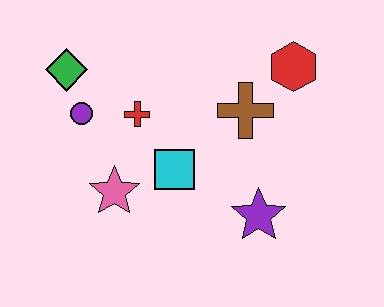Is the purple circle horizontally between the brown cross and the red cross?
No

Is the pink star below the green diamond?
Yes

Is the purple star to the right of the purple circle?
Yes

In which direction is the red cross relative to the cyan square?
The red cross is above the cyan square.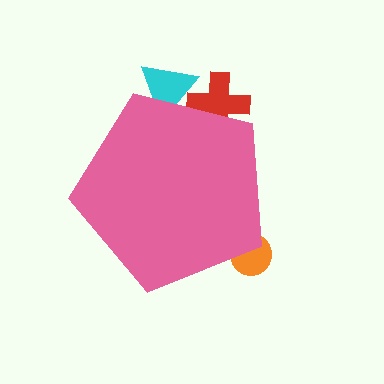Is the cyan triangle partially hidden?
Yes, the cyan triangle is partially hidden behind the pink pentagon.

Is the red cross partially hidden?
Yes, the red cross is partially hidden behind the pink pentagon.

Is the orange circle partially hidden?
Yes, the orange circle is partially hidden behind the pink pentagon.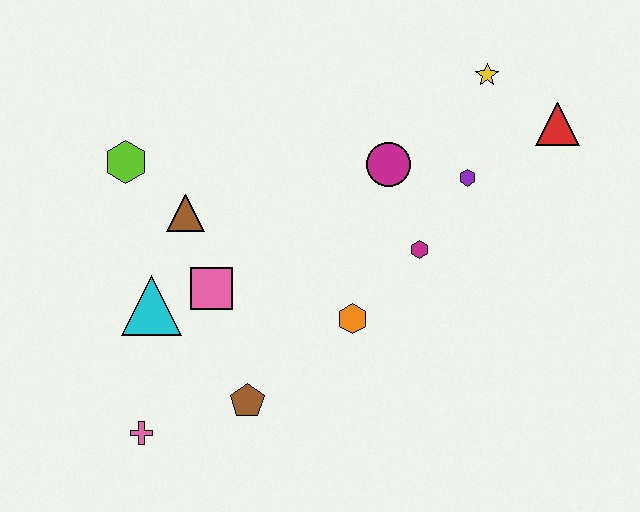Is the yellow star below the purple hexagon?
No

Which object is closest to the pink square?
The cyan triangle is closest to the pink square.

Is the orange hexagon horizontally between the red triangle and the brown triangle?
Yes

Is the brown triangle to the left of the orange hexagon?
Yes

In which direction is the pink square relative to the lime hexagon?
The pink square is below the lime hexagon.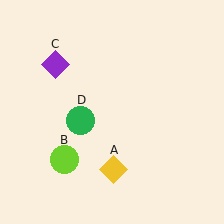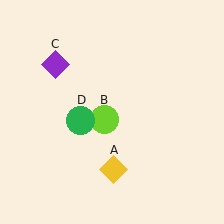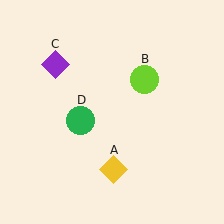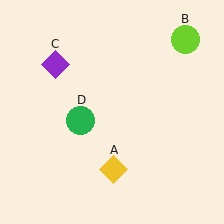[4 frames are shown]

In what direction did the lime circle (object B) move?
The lime circle (object B) moved up and to the right.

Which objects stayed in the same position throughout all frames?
Yellow diamond (object A) and purple diamond (object C) and green circle (object D) remained stationary.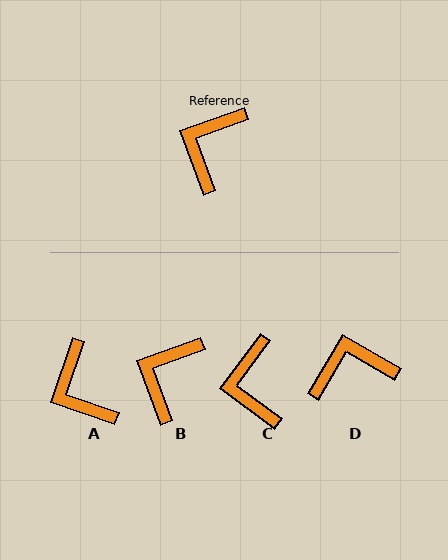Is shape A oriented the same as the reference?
No, it is off by about 51 degrees.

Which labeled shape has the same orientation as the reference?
B.